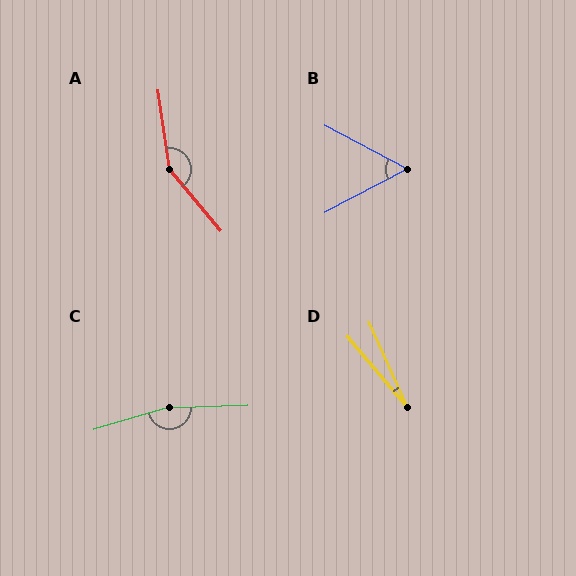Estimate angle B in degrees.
Approximately 56 degrees.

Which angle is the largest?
C, at approximately 165 degrees.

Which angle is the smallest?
D, at approximately 16 degrees.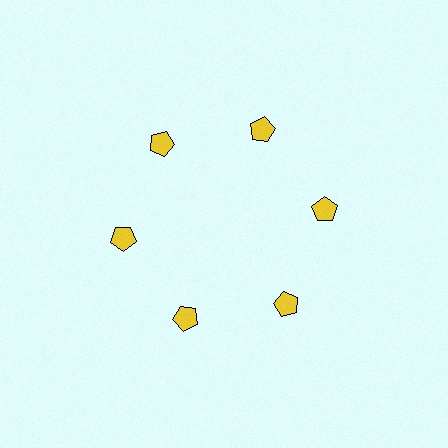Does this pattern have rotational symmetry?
Yes, this pattern has 6-fold rotational symmetry. It looks the same after rotating 60 degrees around the center.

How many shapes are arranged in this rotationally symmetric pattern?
There are 6 shapes, arranged in 6 groups of 1.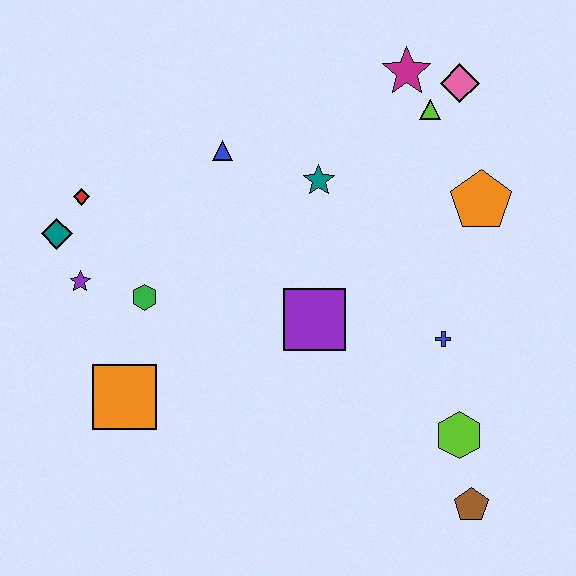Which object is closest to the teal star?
The blue triangle is closest to the teal star.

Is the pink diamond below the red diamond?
No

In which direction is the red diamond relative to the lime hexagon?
The red diamond is to the left of the lime hexagon.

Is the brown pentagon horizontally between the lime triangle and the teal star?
No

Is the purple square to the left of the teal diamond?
No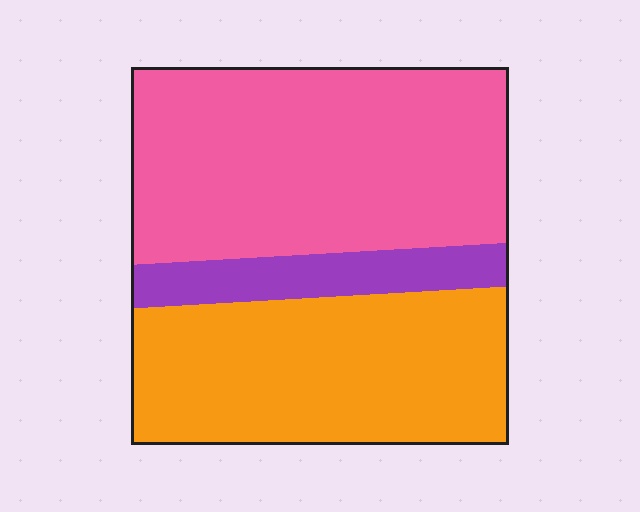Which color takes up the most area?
Pink, at roughly 50%.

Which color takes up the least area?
Purple, at roughly 10%.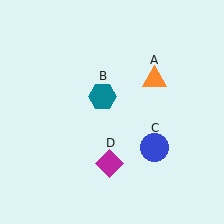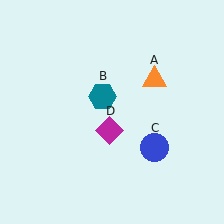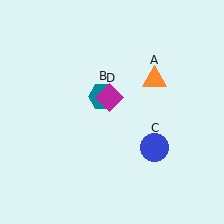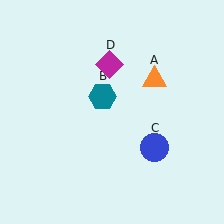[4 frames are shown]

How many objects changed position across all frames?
1 object changed position: magenta diamond (object D).